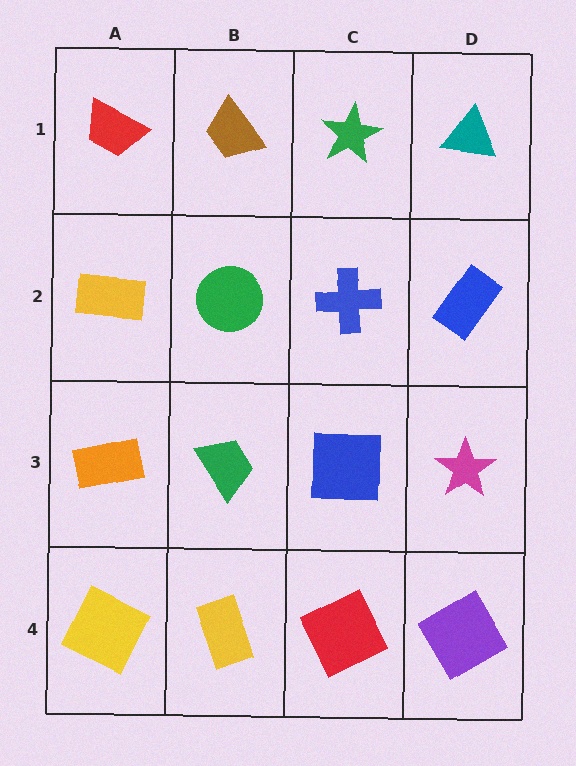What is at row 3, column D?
A magenta star.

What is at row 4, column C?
A red square.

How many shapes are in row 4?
4 shapes.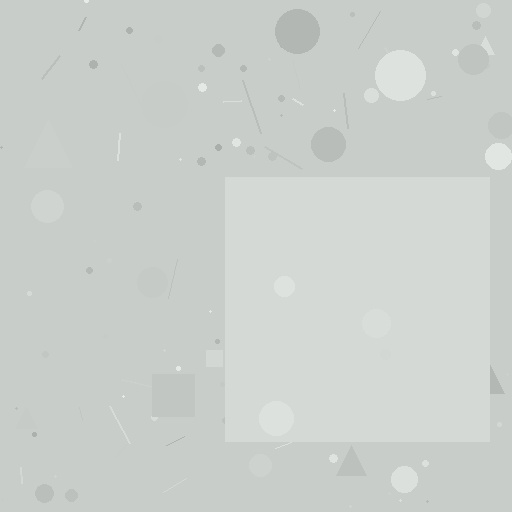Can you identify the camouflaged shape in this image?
The camouflaged shape is a square.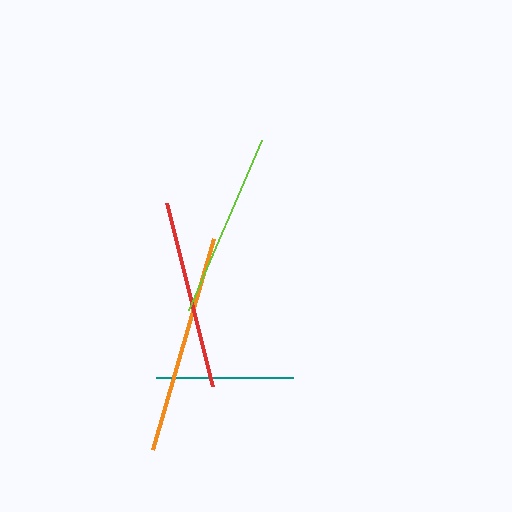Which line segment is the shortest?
The teal line is the shortest at approximately 137 pixels.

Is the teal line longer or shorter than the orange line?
The orange line is longer than the teal line.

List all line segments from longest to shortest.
From longest to shortest: orange, red, lime, teal.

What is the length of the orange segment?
The orange segment is approximately 220 pixels long.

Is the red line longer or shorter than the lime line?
The red line is longer than the lime line.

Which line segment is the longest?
The orange line is the longest at approximately 220 pixels.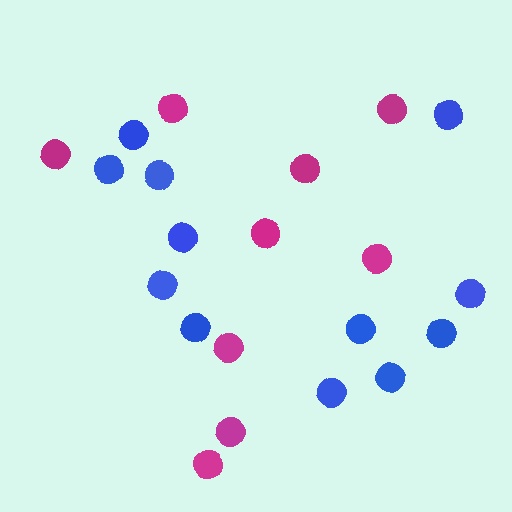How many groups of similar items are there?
There are 2 groups: one group of magenta circles (9) and one group of blue circles (12).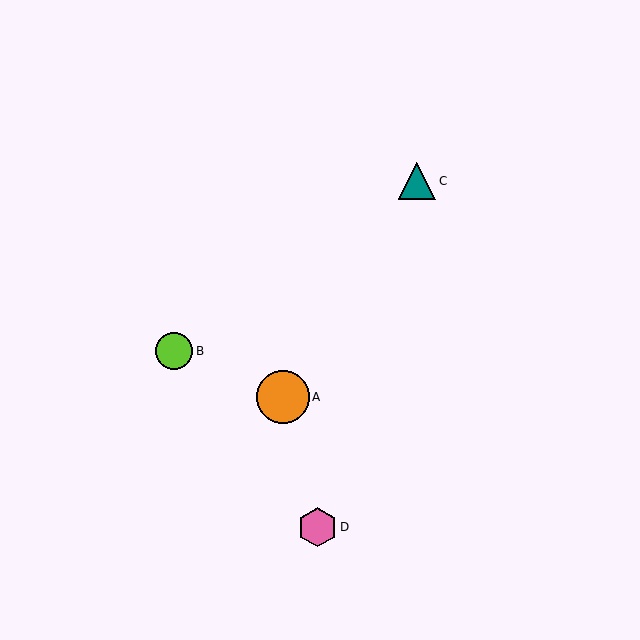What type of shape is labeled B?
Shape B is a lime circle.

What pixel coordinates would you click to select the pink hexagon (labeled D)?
Click at (318, 527) to select the pink hexagon D.